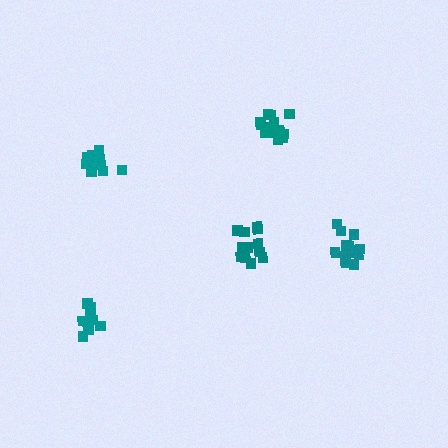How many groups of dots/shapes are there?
There are 5 groups.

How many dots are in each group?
Group 1: 15 dots, Group 2: 14 dots, Group 3: 12 dots, Group 4: 9 dots, Group 5: 15 dots (65 total).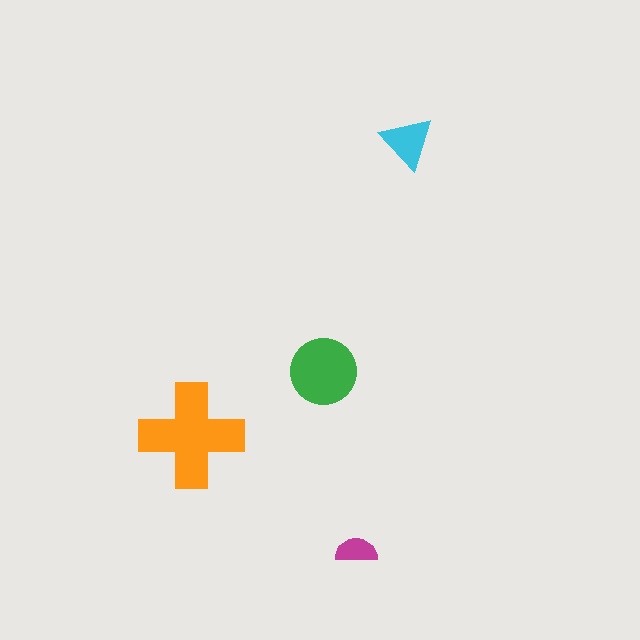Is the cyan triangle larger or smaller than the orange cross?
Smaller.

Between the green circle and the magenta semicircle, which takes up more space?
The green circle.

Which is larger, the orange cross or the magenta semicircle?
The orange cross.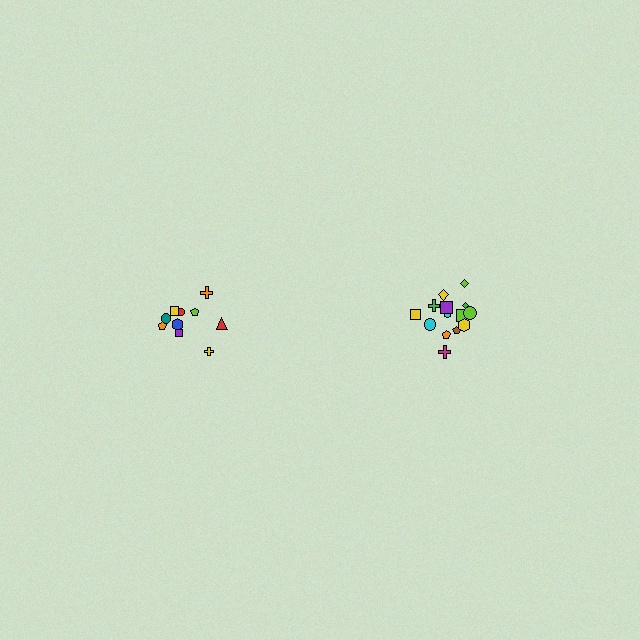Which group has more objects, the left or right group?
The right group.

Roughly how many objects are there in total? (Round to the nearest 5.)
Roughly 25 objects in total.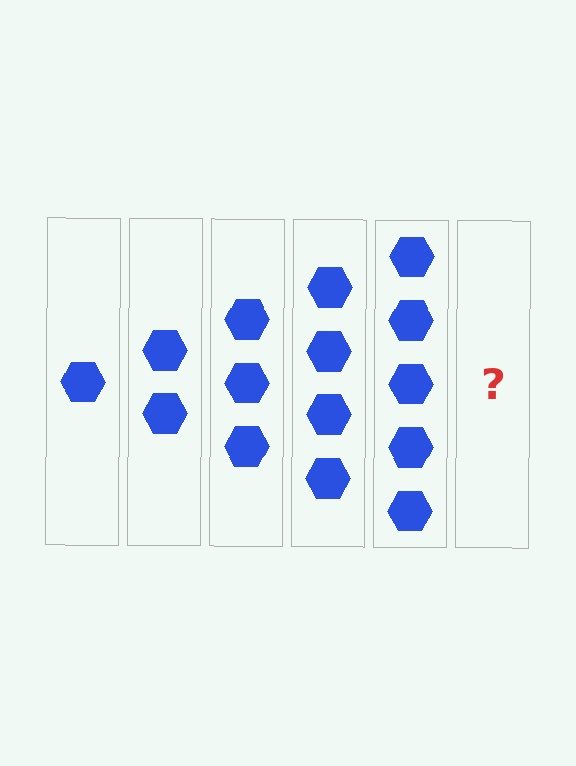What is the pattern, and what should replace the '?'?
The pattern is that each step adds one more hexagon. The '?' should be 6 hexagons.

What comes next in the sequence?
The next element should be 6 hexagons.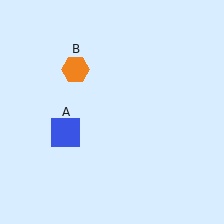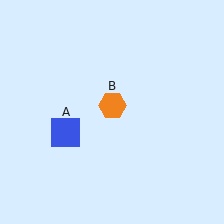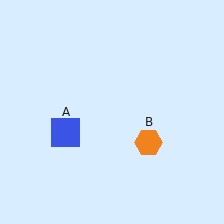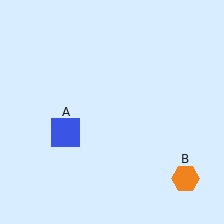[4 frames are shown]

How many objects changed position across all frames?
1 object changed position: orange hexagon (object B).